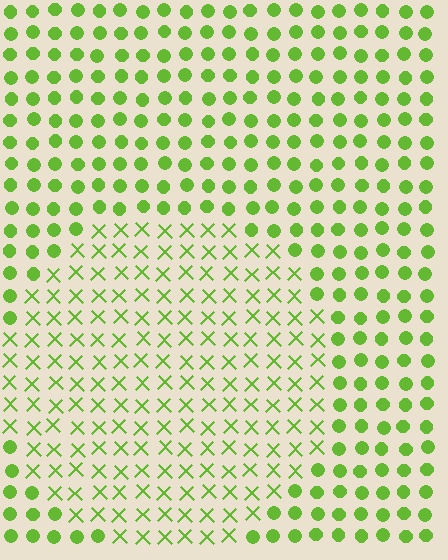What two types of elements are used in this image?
The image uses X marks inside the circle region and circles outside it.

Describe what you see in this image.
The image is filled with small lime elements arranged in a uniform grid. A circle-shaped region contains X marks, while the surrounding area contains circles. The boundary is defined purely by the change in element shape.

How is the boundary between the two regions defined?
The boundary is defined by a change in element shape: X marks inside vs. circles outside. All elements share the same color and spacing.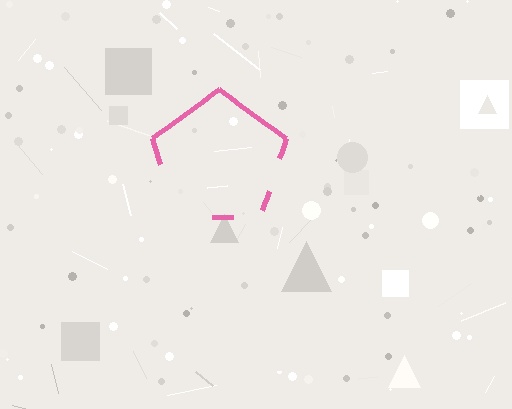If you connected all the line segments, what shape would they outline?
They would outline a pentagon.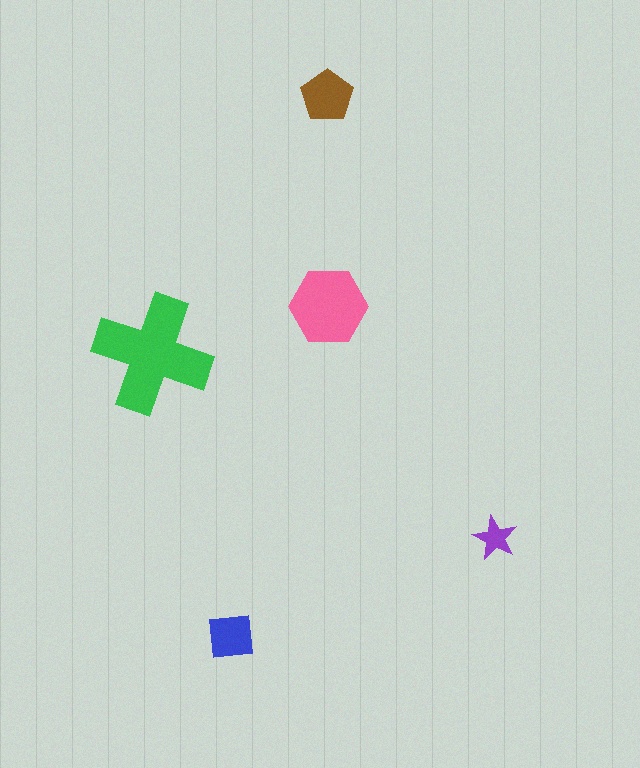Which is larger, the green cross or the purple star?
The green cross.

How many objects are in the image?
There are 5 objects in the image.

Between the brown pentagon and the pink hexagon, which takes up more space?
The pink hexagon.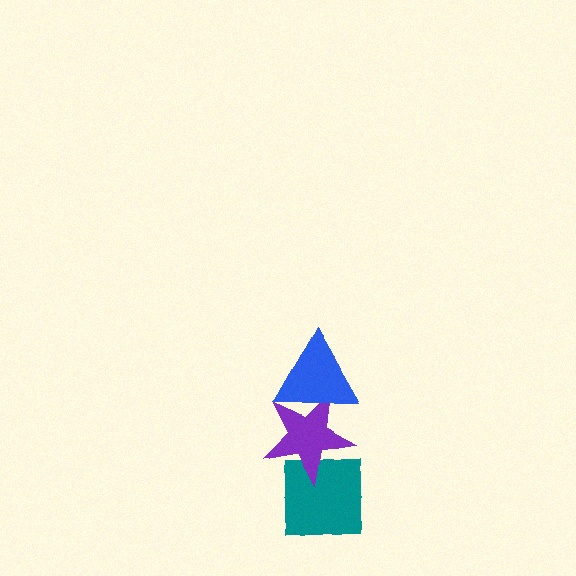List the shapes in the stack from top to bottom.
From top to bottom: the blue triangle, the purple star, the teal square.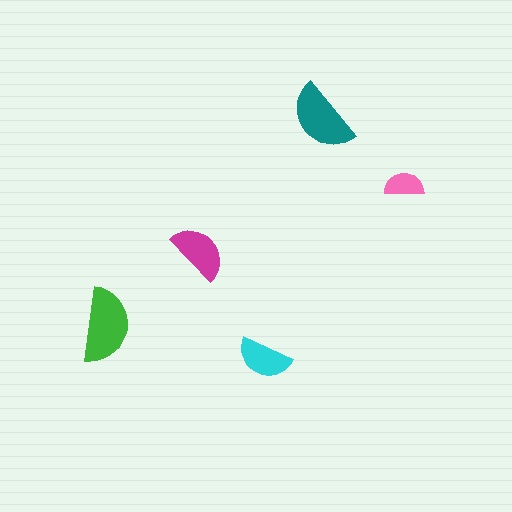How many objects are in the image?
There are 5 objects in the image.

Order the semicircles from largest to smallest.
the green one, the teal one, the magenta one, the cyan one, the pink one.